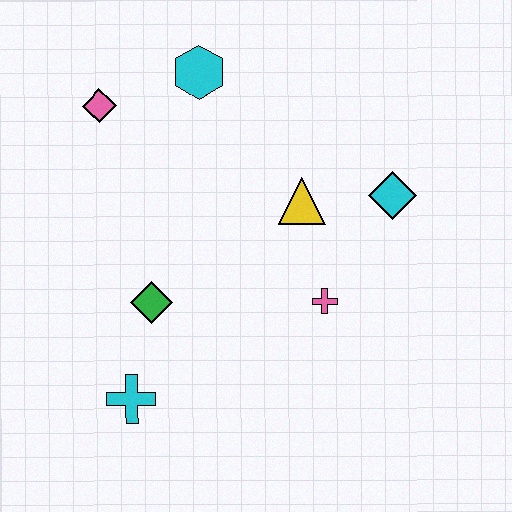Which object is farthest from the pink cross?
The pink diamond is farthest from the pink cross.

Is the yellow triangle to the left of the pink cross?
Yes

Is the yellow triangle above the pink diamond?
No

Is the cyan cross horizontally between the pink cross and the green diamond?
No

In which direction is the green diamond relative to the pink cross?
The green diamond is to the left of the pink cross.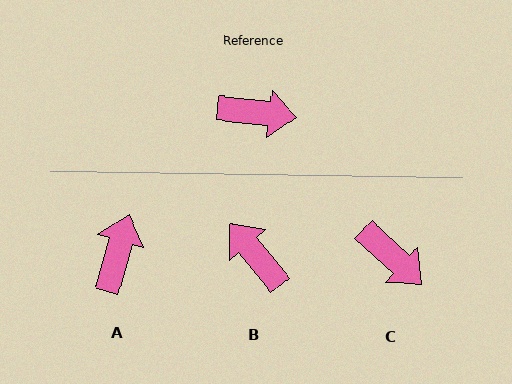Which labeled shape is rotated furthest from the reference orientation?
B, about 136 degrees away.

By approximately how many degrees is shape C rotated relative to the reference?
Approximately 36 degrees clockwise.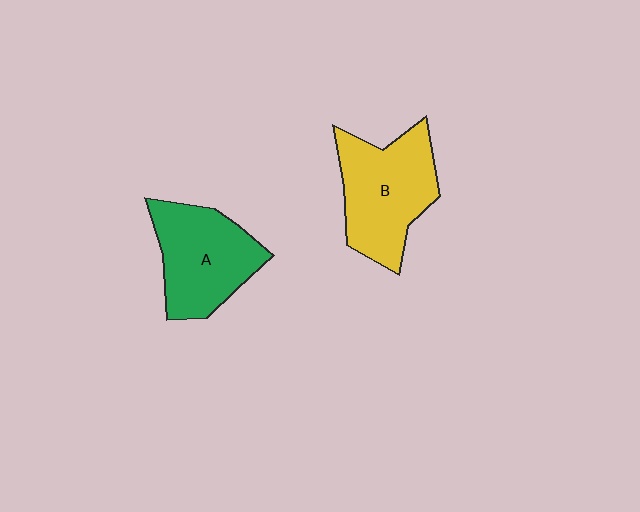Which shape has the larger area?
Shape B (yellow).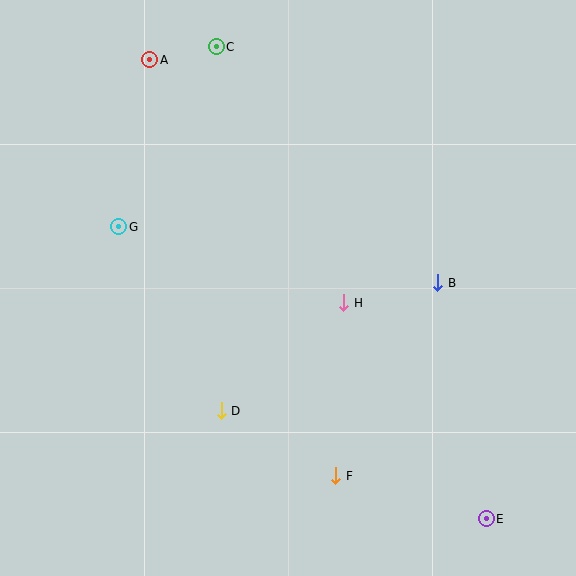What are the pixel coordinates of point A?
Point A is at (150, 60).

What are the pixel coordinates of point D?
Point D is at (221, 411).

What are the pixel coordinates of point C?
Point C is at (216, 47).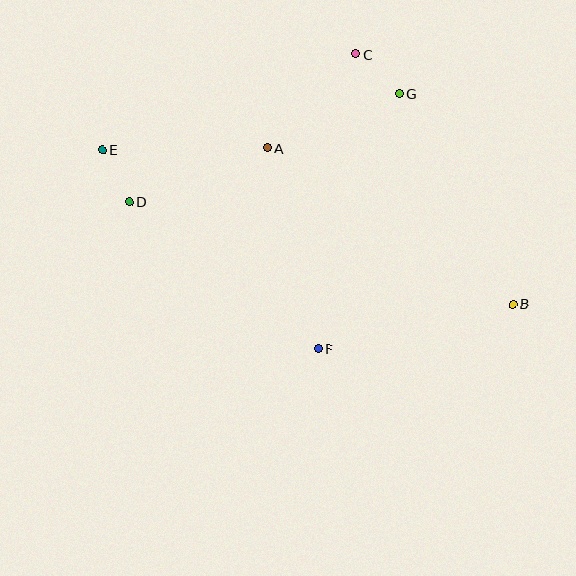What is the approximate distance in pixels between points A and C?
The distance between A and C is approximately 129 pixels.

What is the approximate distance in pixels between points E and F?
The distance between E and F is approximately 294 pixels.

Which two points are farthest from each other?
Points B and E are farthest from each other.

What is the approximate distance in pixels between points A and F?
The distance between A and F is approximately 207 pixels.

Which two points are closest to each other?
Points C and G are closest to each other.